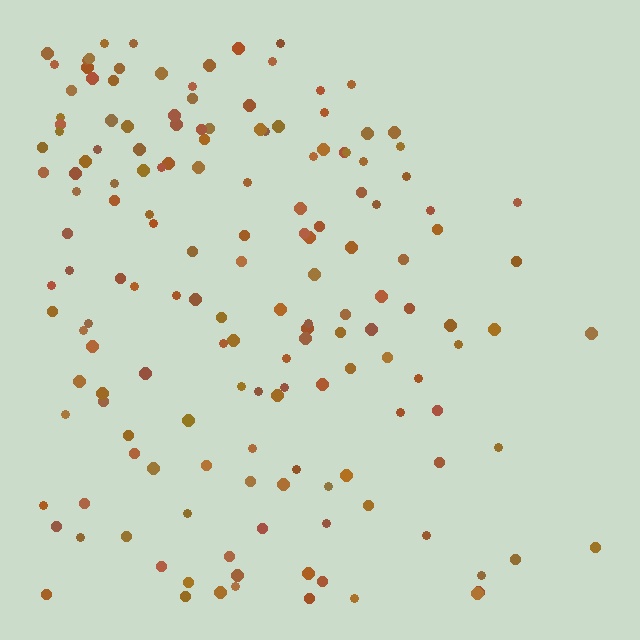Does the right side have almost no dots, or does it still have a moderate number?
Still a moderate number, just noticeably fewer than the left.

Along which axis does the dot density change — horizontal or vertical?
Horizontal.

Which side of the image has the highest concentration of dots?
The left.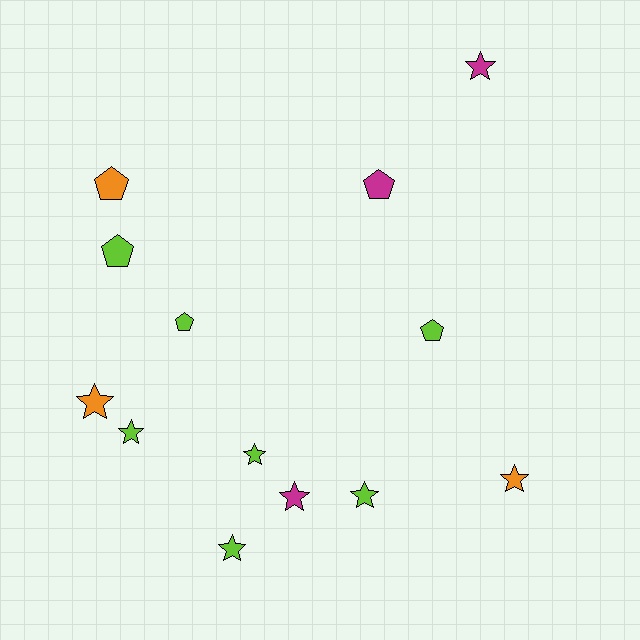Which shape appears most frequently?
Star, with 8 objects.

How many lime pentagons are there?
There are 3 lime pentagons.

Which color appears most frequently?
Lime, with 7 objects.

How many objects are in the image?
There are 13 objects.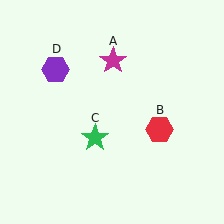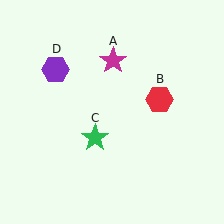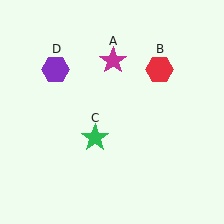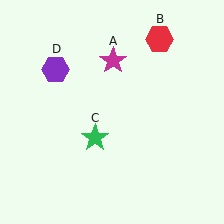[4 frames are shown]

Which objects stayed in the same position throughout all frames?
Magenta star (object A) and green star (object C) and purple hexagon (object D) remained stationary.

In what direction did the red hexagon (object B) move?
The red hexagon (object B) moved up.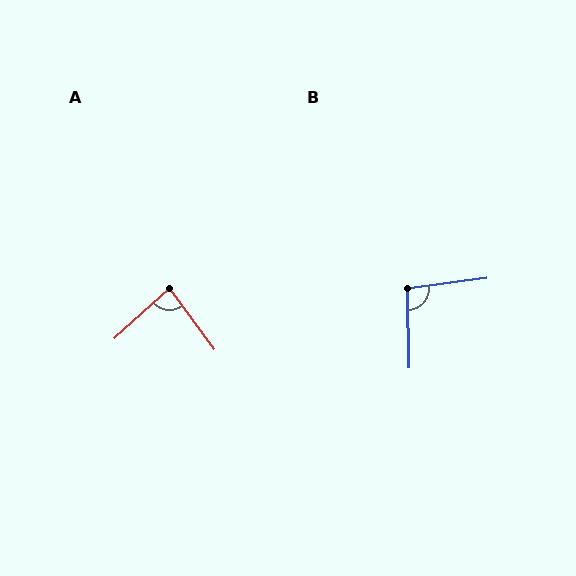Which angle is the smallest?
A, at approximately 83 degrees.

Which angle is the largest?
B, at approximately 96 degrees.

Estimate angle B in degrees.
Approximately 96 degrees.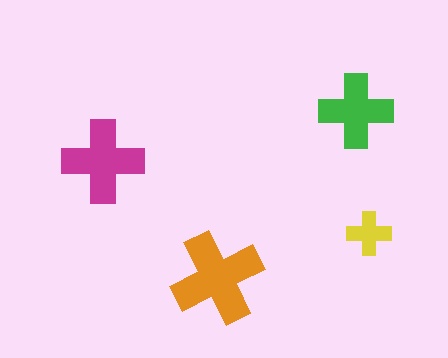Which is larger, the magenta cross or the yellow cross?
The magenta one.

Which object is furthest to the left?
The magenta cross is leftmost.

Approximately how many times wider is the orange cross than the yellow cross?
About 2 times wider.